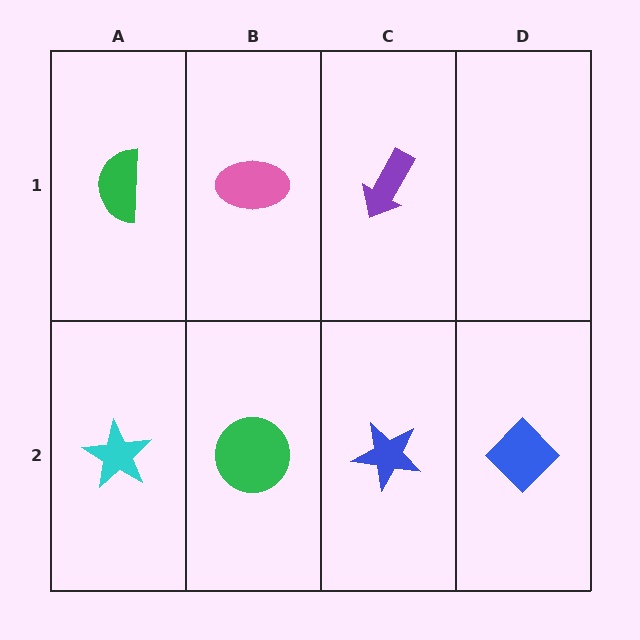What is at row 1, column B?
A pink ellipse.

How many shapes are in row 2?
4 shapes.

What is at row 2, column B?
A green circle.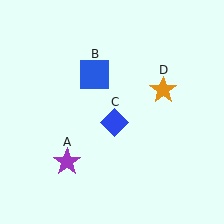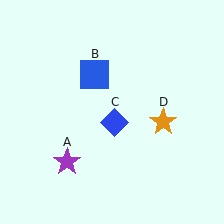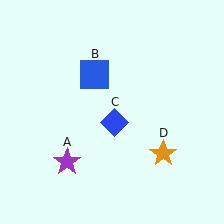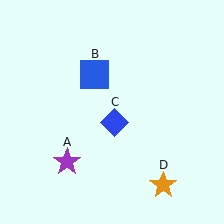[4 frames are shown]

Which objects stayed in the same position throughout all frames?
Purple star (object A) and blue square (object B) and blue diamond (object C) remained stationary.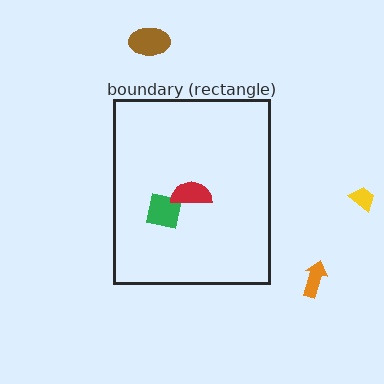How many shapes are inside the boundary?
2 inside, 3 outside.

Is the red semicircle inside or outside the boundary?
Inside.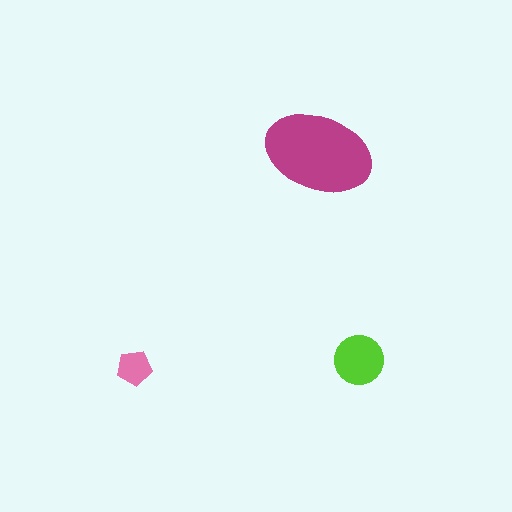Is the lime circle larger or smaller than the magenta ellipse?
Smaller.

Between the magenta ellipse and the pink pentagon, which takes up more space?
The magenta ellipse.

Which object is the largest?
The magenta ellipse.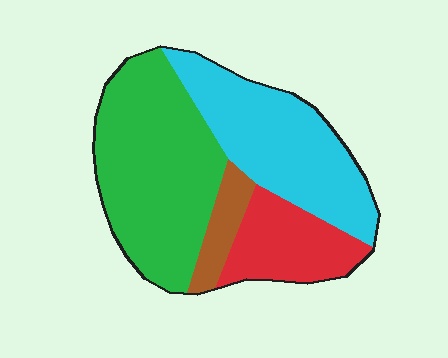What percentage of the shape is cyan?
Cyan covers around 35% of the shape.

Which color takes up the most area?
Green, at roughly 40%.